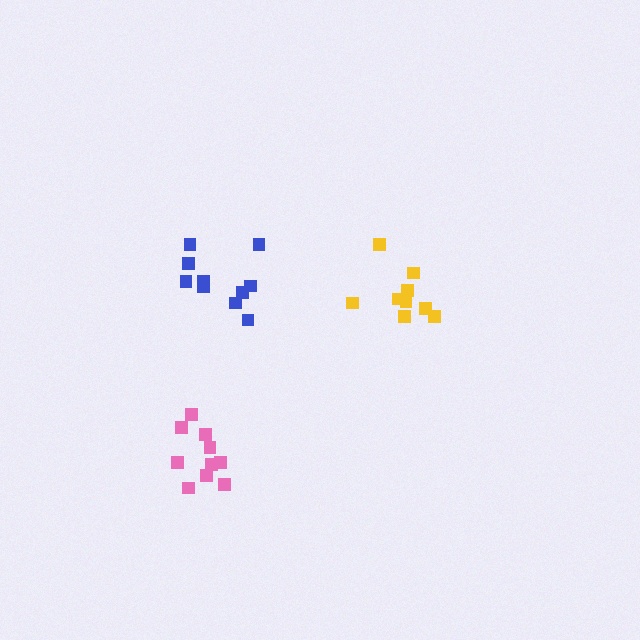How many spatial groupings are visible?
There are 3 spatial groupings.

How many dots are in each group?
Group 1: 10 dots, Group 2: 9 dots, Group 3: 10 dots (29 total).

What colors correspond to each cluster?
The clusters are colored: blue, yellow, pink.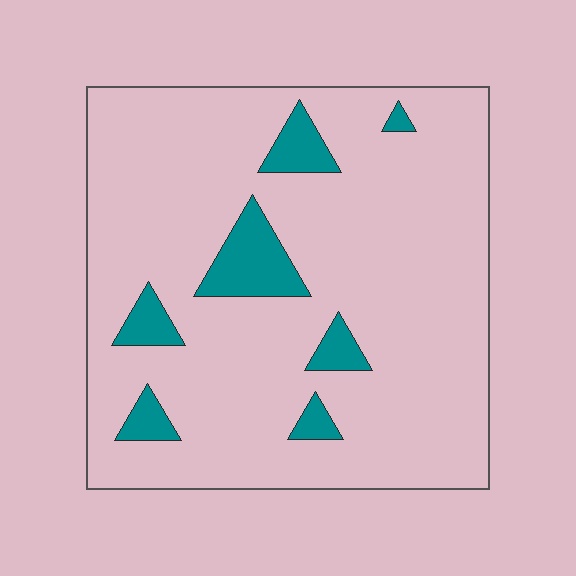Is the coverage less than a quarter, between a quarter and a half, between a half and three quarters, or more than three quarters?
Less than a quarter.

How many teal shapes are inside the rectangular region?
7.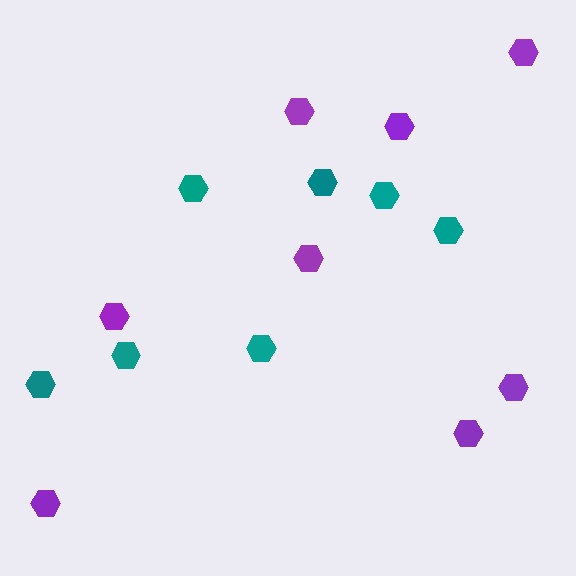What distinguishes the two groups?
There are 2 groups: one group of teal hexagons (7) and one group of purple hexagons (8).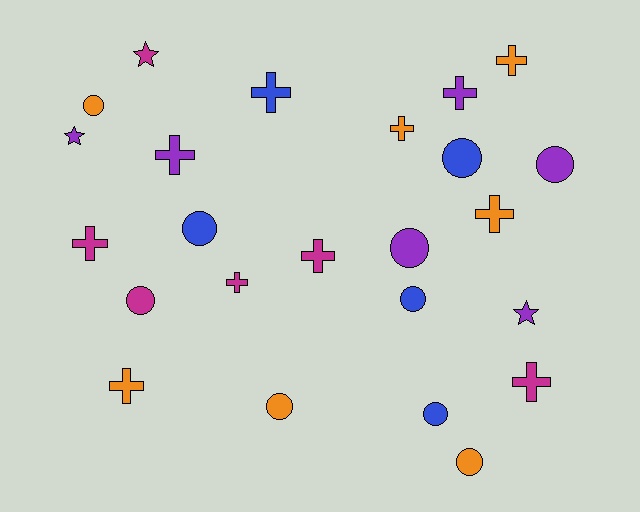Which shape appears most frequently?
Cross, with 11 objects.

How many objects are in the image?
There are 24 objects.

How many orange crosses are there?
There are 4 orange crosses.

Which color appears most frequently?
Orange, with 7 objects.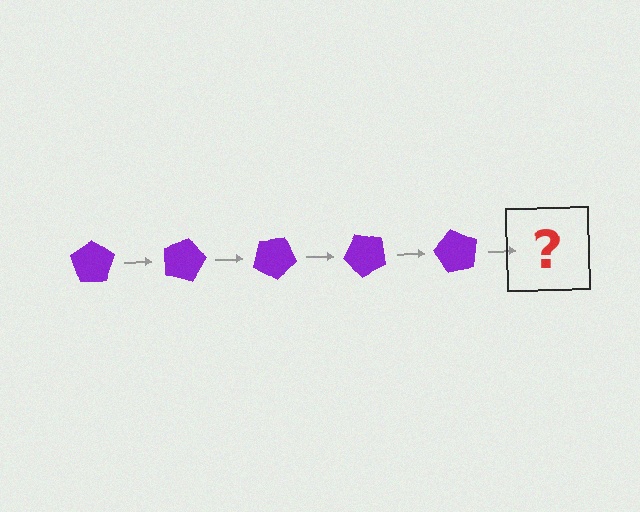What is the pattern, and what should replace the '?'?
The pattern is that the pentagon rotates 15 degrees each step. The '?' should be a purple pentagon rotated 75 degrees.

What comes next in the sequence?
The next element should be a purple pentagon rotated 75 degrees.